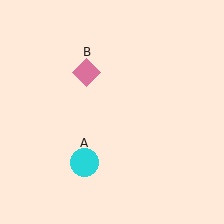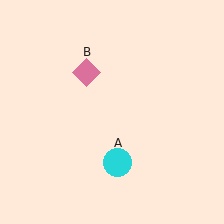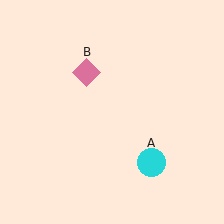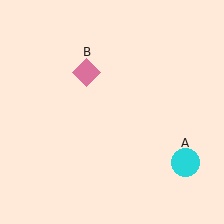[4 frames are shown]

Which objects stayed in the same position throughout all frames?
Pink diamond (object B) remained stationary.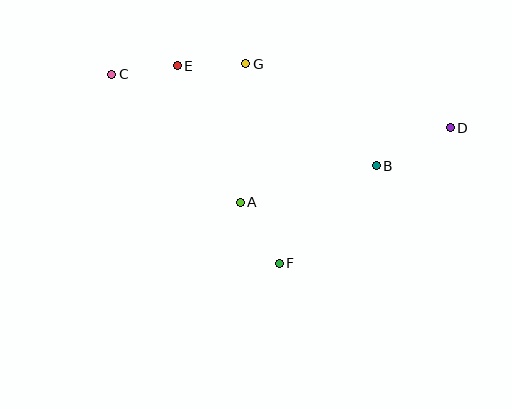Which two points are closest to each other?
Points C and E are closest to each other.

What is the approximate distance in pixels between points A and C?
The distance between A and C is approximately 181 pixels.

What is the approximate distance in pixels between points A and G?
The distance between A and G is approximately 139 pixels.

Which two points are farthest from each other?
Points C and D are farthest from each other.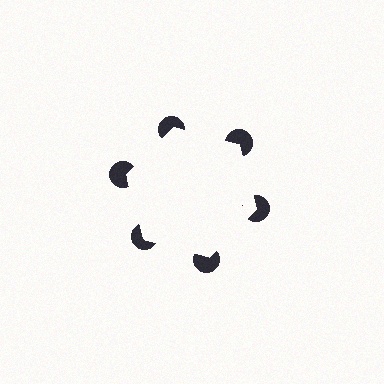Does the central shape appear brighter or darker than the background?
It typically appears slightly brighter than the background, even though no actual brightness change is drawn.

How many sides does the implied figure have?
6 sides.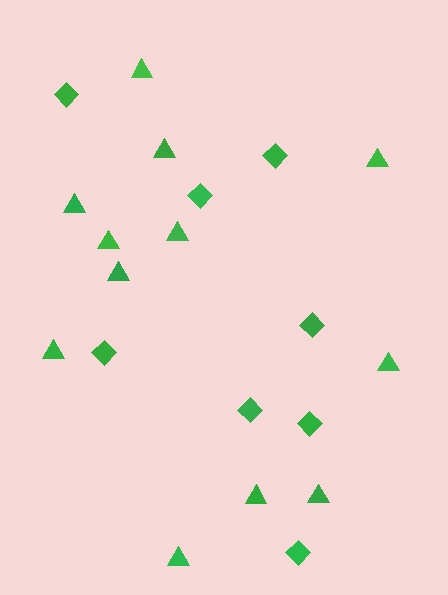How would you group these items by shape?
There are 2 groups: one group of diamonds (8) and one group of triangles (12).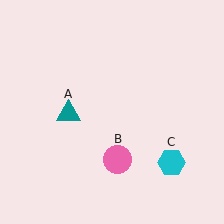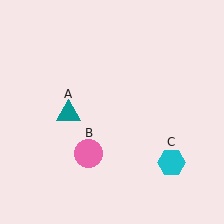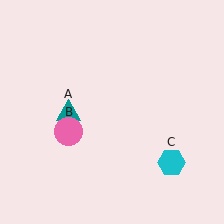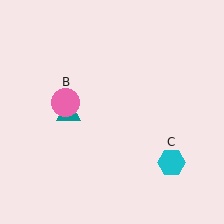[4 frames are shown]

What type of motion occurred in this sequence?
The pink circle (object B) rotated clockwise around the center of the scene.